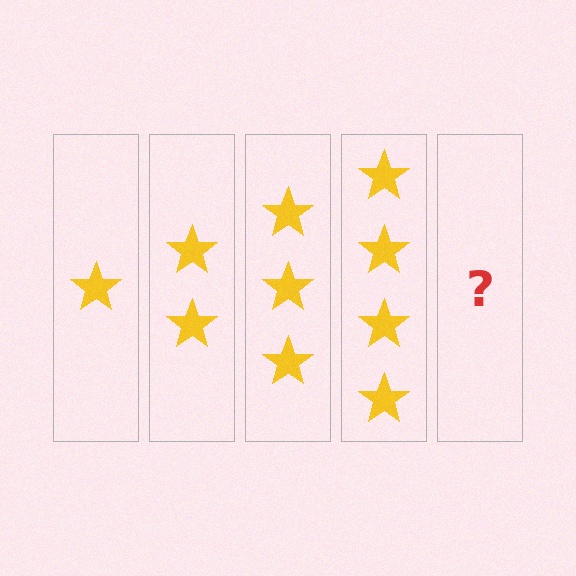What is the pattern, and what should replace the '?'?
The pattern is that each step adds one more star. The '?' should be 5 stars.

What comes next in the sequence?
The next element should be 5 stars.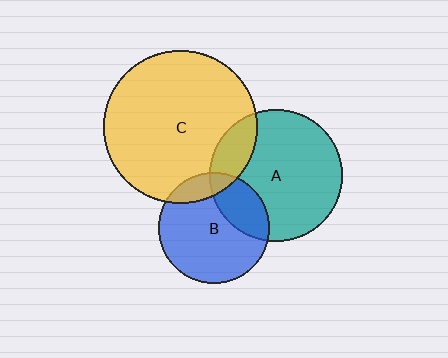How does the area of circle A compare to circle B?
Approximately 1.4 times.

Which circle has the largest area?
Circle C (yellow).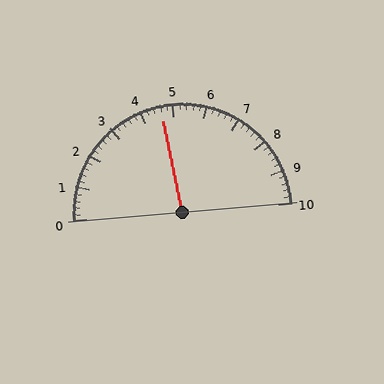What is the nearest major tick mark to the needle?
The nearest major tick mark is 5.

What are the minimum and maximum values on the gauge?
The gauge ranges from 0 to 10.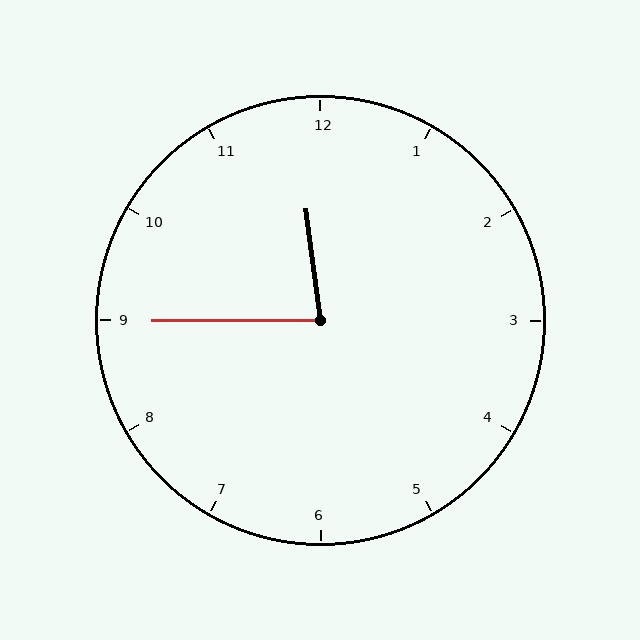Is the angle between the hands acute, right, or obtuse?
It is acute.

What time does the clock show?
11:45.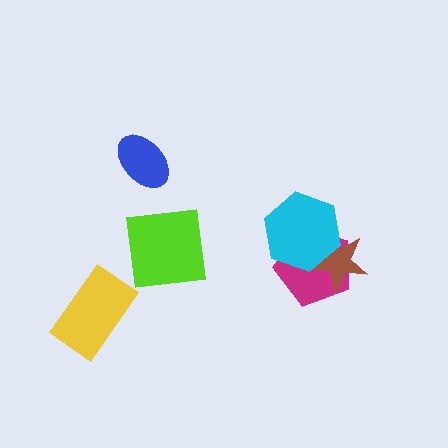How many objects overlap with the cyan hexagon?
2 objects overlap with the cyan hexagon.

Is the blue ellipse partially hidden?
No, no other shape covers it.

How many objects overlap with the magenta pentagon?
2 objects overlap with the magenta pentagon.